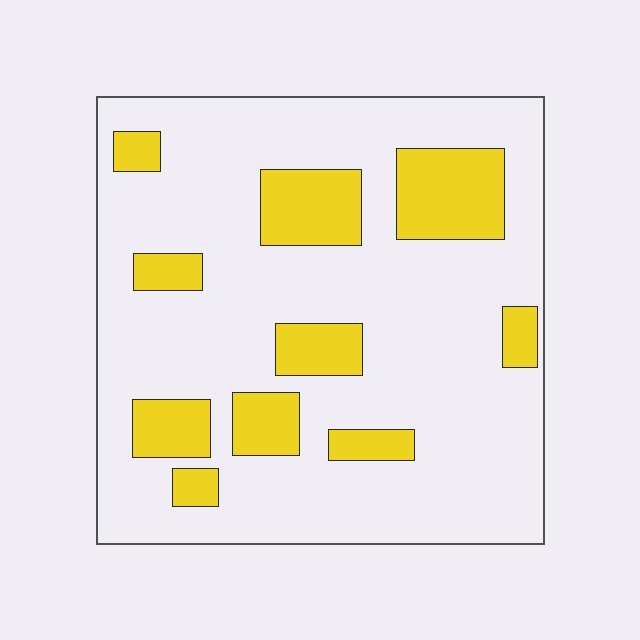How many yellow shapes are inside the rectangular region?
10.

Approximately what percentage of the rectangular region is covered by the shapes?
Approximately 20%.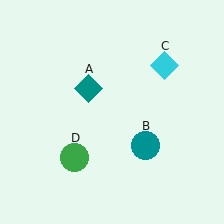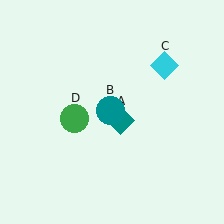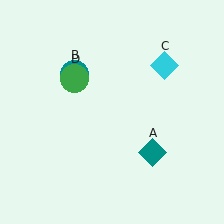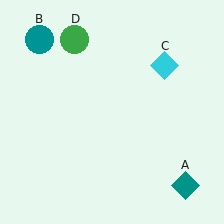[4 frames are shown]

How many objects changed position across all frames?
3 objects changed position: teal diamond (object A), teal circle (object B), green circle (object D).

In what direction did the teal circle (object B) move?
The teal circle (object B) moved up and to the left.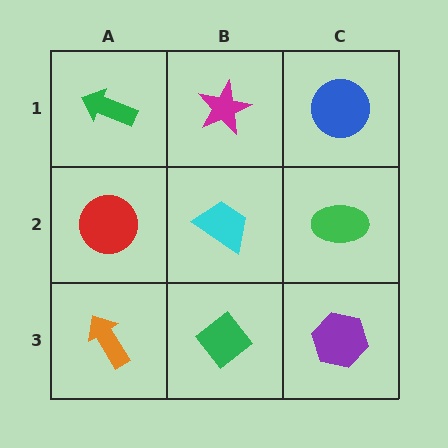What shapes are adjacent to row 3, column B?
A cyan trapezoid (row 2, column B), an orange arrow (row 3, column A), a purple hexagon (row 3, column C).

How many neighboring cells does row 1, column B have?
3.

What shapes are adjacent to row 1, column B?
A cyan trapezoid (row 2, column B), a green arrow (row 1, column A), a blue circle (row 1, column C).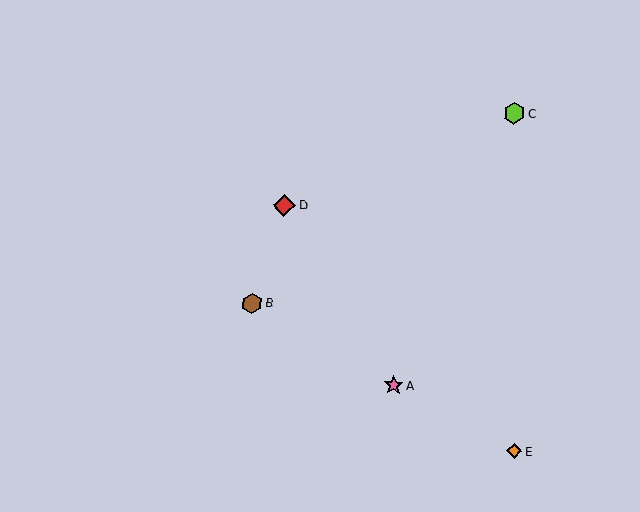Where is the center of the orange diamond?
The center of the orange diamond is at (514, 451).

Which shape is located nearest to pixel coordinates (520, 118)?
The lime hexagon (labeled C) at (514, 114) is nearest to that location.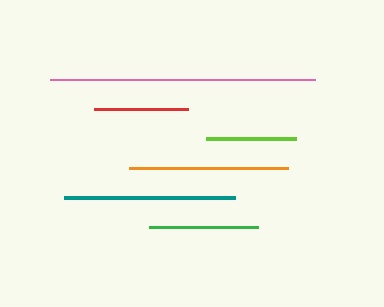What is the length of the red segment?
The red segment is approximately 93 pixels long.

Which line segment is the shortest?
The lime line is the shortest at approximately 90 pixels.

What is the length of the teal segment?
The teal segment is approximately 171 pixels long.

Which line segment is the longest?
The pink line is the longest at approximately 265 pixels.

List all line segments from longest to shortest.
From longest to shortest: pink, teal, orange, green, red, lime.